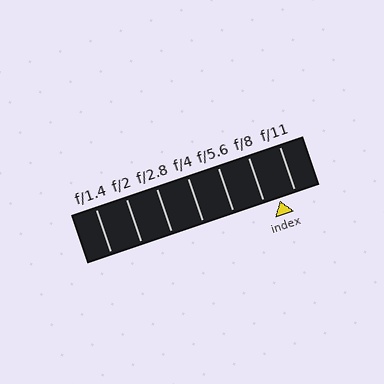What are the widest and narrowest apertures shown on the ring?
The widest aperture shown is f/1.4 and the narrowest is f/11.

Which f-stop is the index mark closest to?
The index mark is closest to f/8.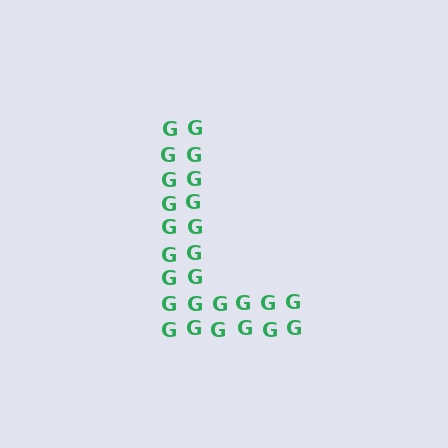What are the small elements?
The small elements are letter G's.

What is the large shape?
The large shape is the letter L.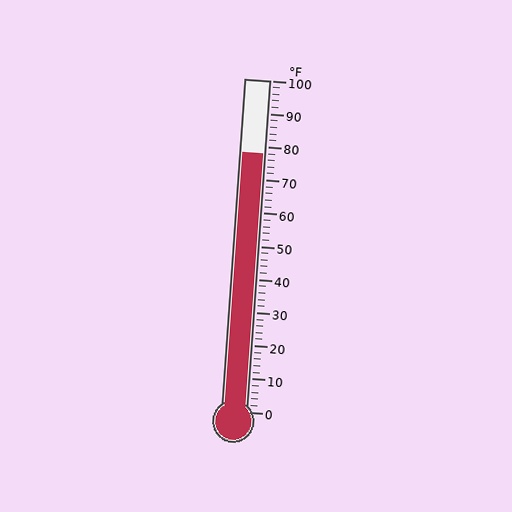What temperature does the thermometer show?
The thermometer shows approximately 78°F.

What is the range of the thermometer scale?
The thermometer scale ranges from 0°F to 100°F.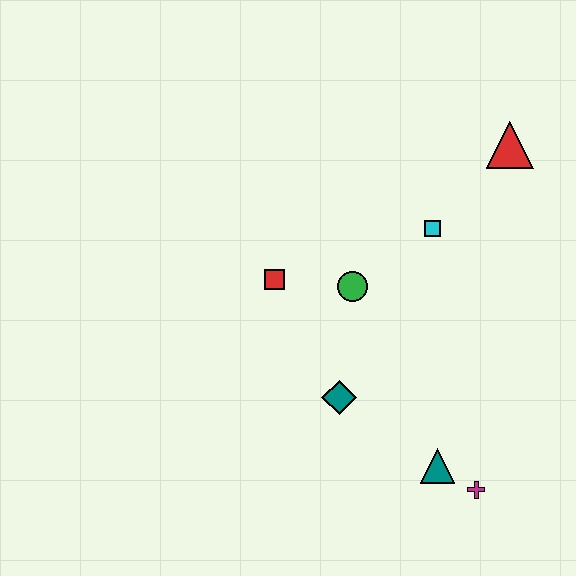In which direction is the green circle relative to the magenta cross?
The green circle is above the magenta cross.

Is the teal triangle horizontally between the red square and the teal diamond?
No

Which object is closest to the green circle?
The red square is closest to the green circle.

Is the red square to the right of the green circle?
No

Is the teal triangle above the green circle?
No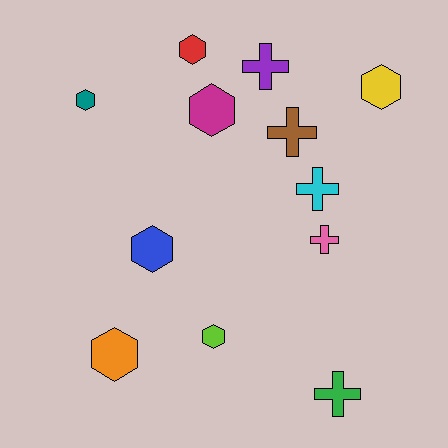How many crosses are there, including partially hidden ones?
There are 5 crosses.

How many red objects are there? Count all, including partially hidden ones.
There is 1 red object.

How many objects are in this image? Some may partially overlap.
There are 12 objects.